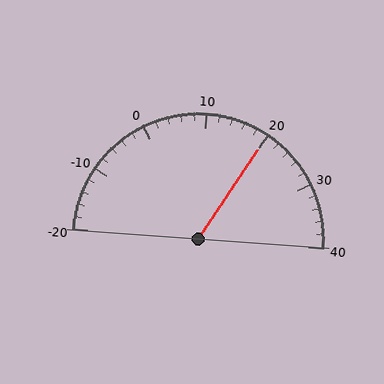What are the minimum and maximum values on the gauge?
The gauge ranges from -20 to 40.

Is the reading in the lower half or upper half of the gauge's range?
The reading is in the upper half of the range (-20 to 40).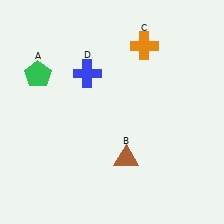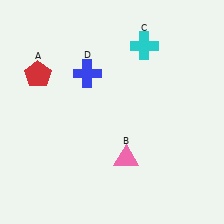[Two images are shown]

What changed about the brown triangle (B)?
In Image 1, B is brown. In Image 2, it changed to pink.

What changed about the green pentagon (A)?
In Image 1, A is green. In Image 2, it changed to red.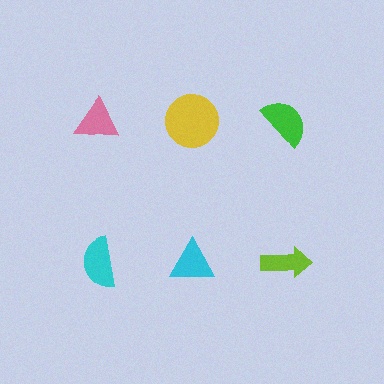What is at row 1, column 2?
A yellow circle.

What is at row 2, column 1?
A cyan semicircle.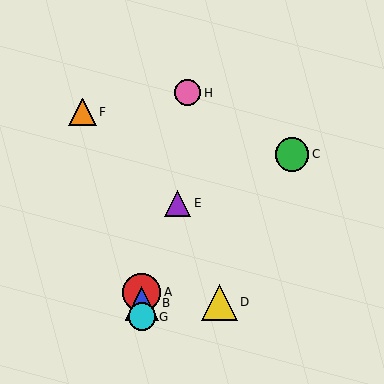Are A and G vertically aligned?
Yes, both are at x≈142.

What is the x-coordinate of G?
Object G is at x≈142.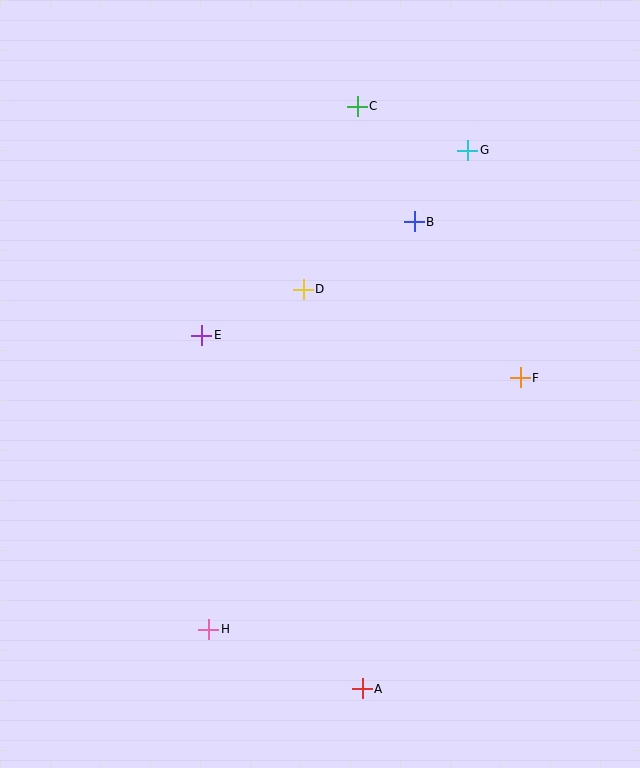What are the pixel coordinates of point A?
Point A is at (362, 689).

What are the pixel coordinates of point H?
Point H is at (209, 629).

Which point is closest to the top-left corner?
Point C is closest to the top-left corner.